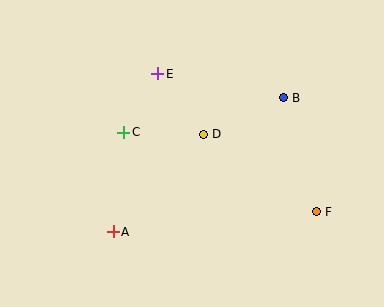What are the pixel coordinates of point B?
Point B is at (284, 98).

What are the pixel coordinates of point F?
Point F is at (317, 212).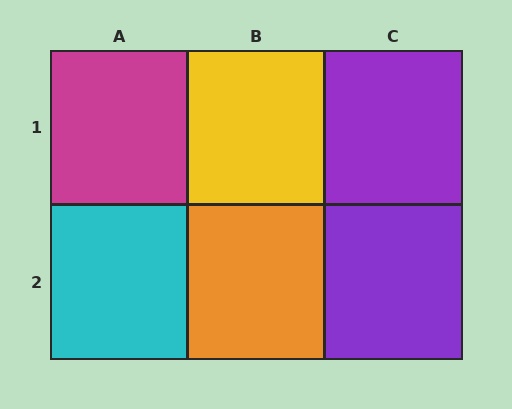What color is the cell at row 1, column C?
Purple.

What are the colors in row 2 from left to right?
Cyan, orange, purple.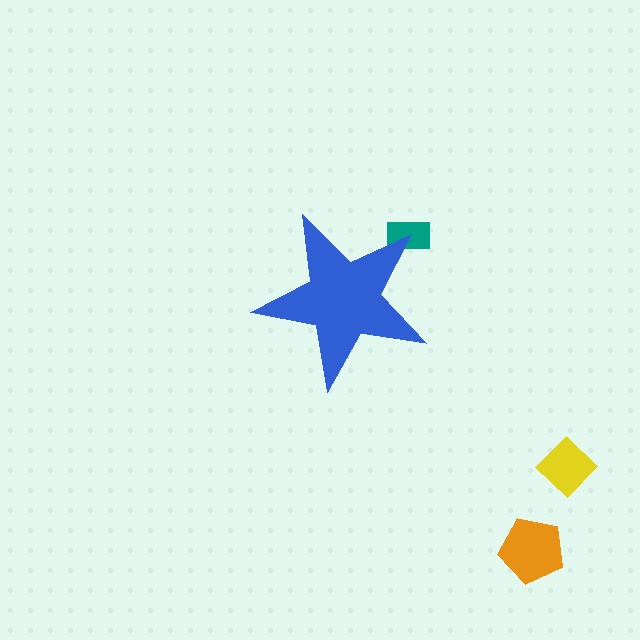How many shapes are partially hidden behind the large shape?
1 shape is partially hidden.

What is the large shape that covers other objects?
A blue star.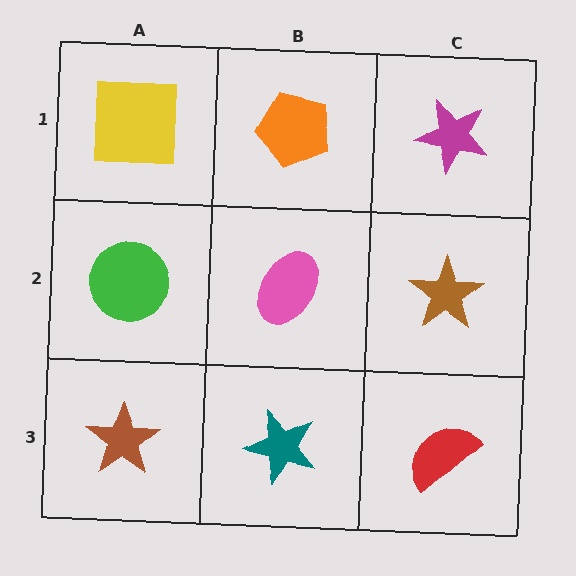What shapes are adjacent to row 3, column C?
A brown star (row 2, column C), a teal star (row 3, column B).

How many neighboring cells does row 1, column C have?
2.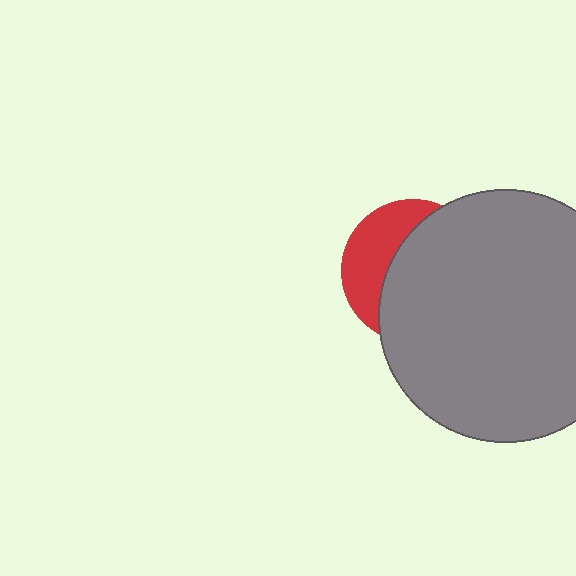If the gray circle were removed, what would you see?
You would see the complete red circle.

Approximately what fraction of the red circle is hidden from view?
Roughly 65% of the red circle is hidden behind the gray circle.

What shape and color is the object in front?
The object in front is a gray circle.